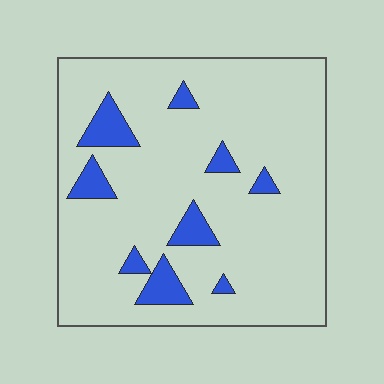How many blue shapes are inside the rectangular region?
9.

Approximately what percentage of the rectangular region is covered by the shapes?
Approximately 10%.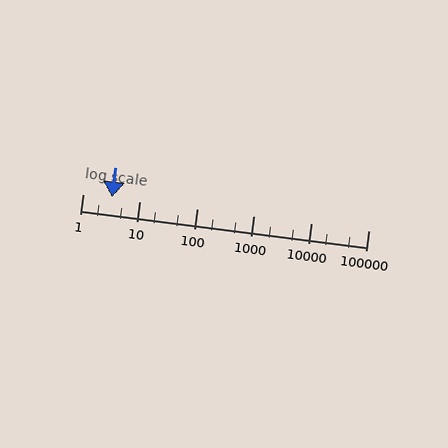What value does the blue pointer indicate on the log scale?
The pointer indicates approximately 3.2.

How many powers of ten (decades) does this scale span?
The scale spans 5 decades, from 1 to 100000.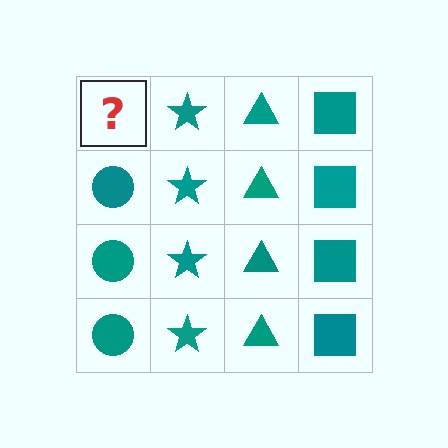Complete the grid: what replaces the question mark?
The question mark should be replaced with a teal circle.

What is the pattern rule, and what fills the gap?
The rule is that each column has a consistent shape. The gap should be filled with a teal circle.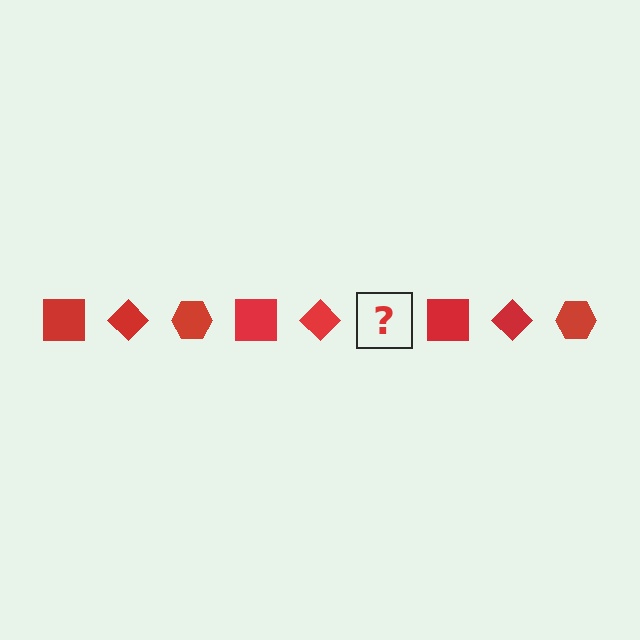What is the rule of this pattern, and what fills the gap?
The rule is that the pattern cycles through square, diamond, hexagon shapes in red. The gap should be filled with a red hexagon.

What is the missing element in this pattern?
The missing element is a red hexagon.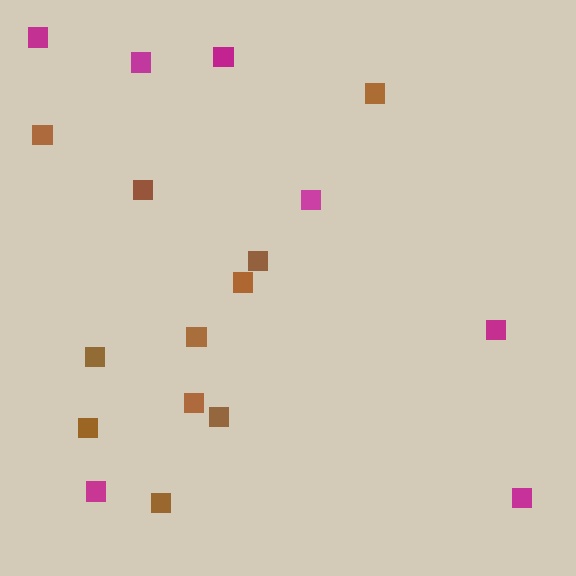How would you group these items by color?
There are 2 groups: one group of brown squares (11) and one group of magenta squares (7).